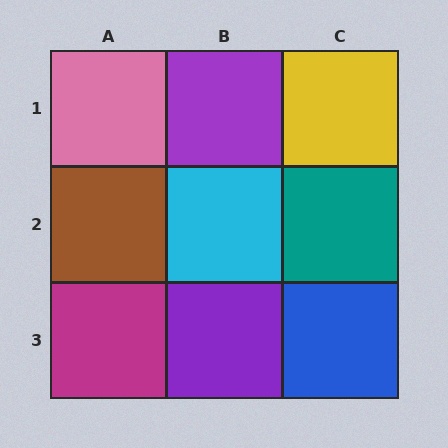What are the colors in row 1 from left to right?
Pink, purple, yellow.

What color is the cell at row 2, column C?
Teal.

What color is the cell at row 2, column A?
Brown.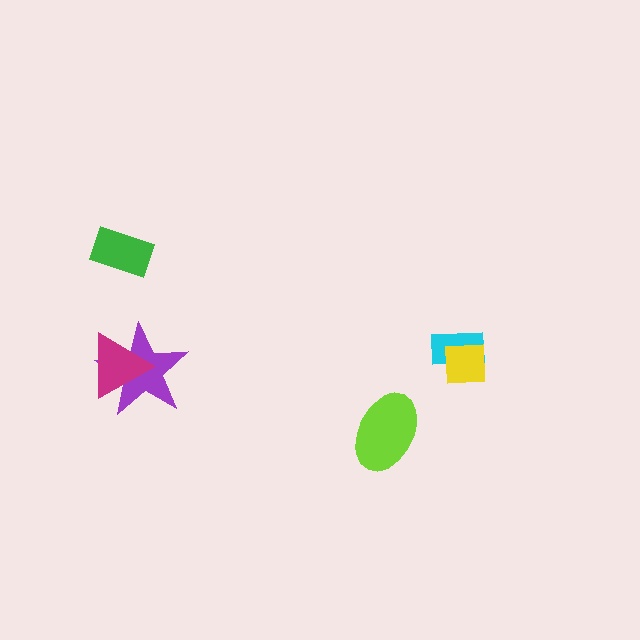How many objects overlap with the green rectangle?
0 objects overlap with the green rectangle.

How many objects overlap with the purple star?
1 object overlaps with the purple star.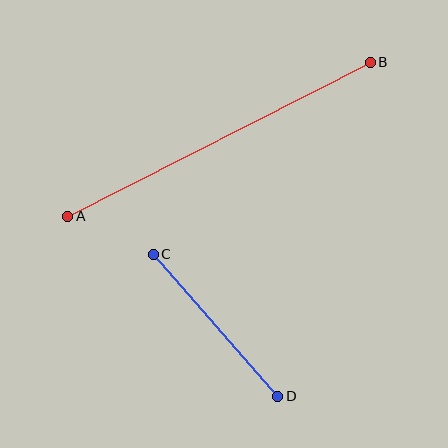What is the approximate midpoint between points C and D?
The midpoint is at approximately (215, 325) pixels.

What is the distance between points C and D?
The distance is approximately 189 pixels.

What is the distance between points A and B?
The distance is approximately 340 pixels.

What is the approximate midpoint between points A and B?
The midpoint is at approximately (219, 139) pixels.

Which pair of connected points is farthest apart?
Points A and B are farthest apart.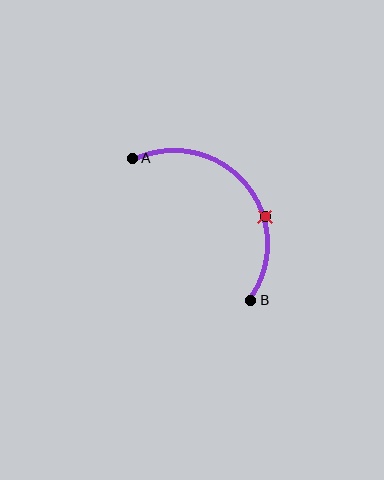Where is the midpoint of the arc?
The arc midpoint is the point on the curve farthest from the straight line joining A and B. It sits above and to the right of that line.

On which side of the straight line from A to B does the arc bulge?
The arc bulges above and to the right of the straight line connecting A and B.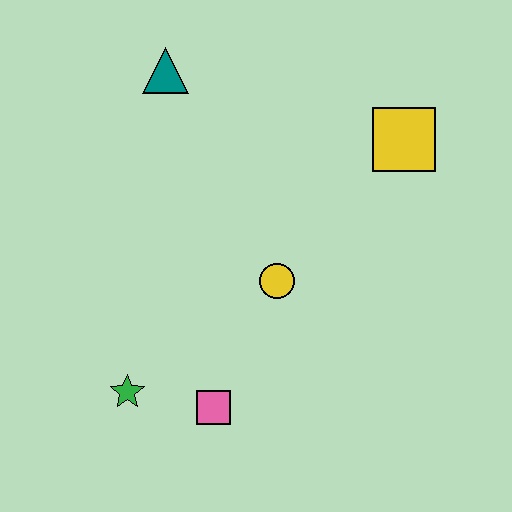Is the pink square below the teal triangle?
Yes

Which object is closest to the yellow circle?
The pink square is closest to the yellow circle.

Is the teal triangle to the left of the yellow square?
Yes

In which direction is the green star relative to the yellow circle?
The green star is to the left of the yellow circle.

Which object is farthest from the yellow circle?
The teal triangle is farthest from the yellow circle.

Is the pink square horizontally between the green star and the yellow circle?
Yes